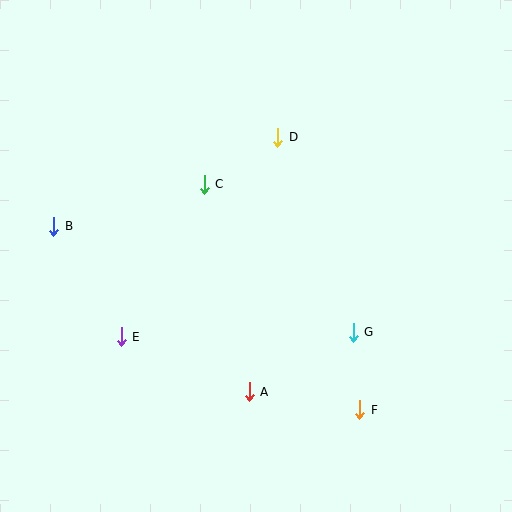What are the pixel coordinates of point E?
Point E is at (121, 337).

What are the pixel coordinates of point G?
Point G is at (353, 332).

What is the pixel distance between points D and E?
The distance between D and E is 254 pixels.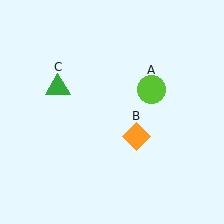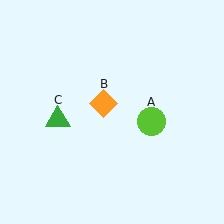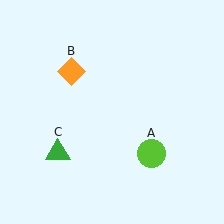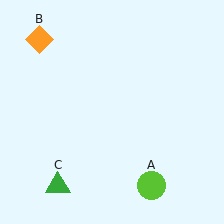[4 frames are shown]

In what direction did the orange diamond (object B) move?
The orange diamond (object B) moved up and to the left.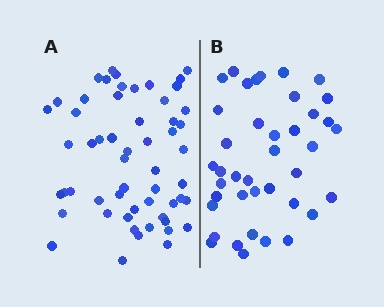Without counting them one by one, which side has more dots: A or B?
Region A (the left region) has more dots.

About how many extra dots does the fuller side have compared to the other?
Region A has approximately 15 more dots than region B.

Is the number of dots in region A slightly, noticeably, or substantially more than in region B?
Region A has noticeably more, but not dramatically so. The ratio is roughly 1.4 to 1.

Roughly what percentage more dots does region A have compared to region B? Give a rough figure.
About 40% more.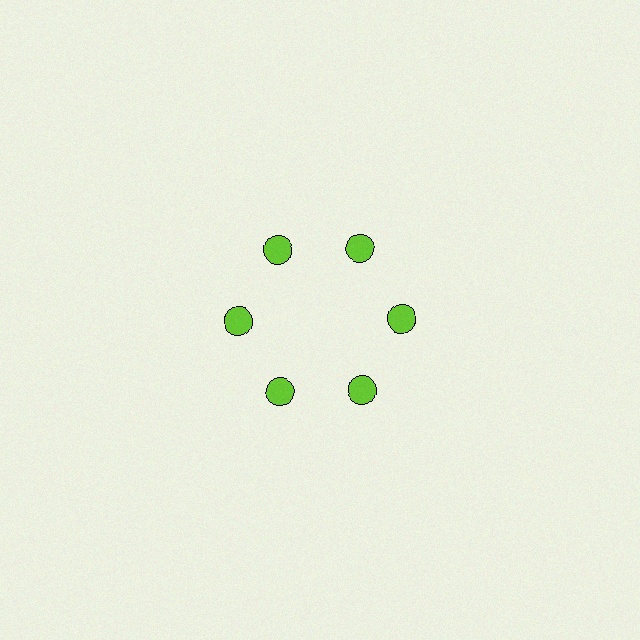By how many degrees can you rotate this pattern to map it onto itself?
The pattern maps onto itself every 60 degrees of rotation.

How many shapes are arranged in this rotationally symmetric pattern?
There are 6 shapes, arranged in 6 groups of 1.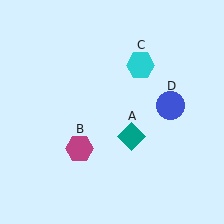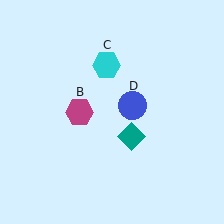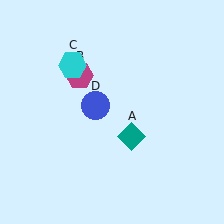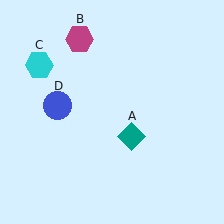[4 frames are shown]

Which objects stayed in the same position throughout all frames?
Teal diamond (object A) remained stationary.